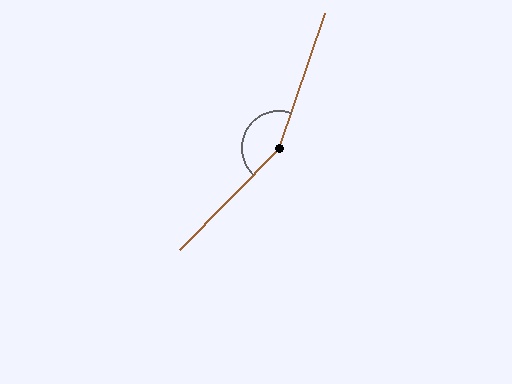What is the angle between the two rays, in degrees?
Approximately 155 degrees.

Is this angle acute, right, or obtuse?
It is obtuse.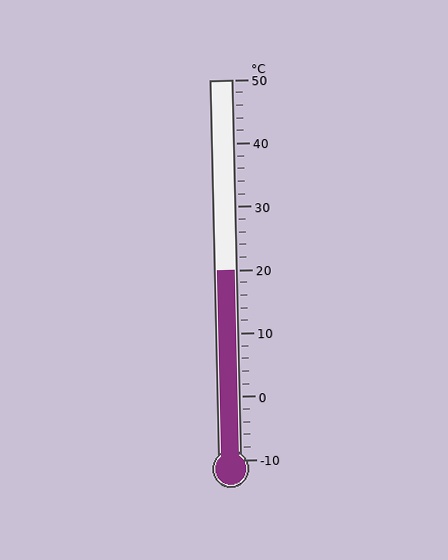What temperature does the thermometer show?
The thermometer shows approximately 20°C.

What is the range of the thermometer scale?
The thermometer scale ranges from -10°C to 50°C.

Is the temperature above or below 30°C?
The temperature is below 30°C.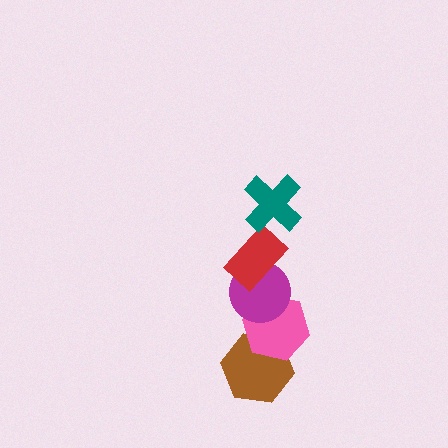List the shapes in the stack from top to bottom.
From top to bottom: the teal cross, the red rectangle, the magenta circle, the pink hexagon, the brown hexagon.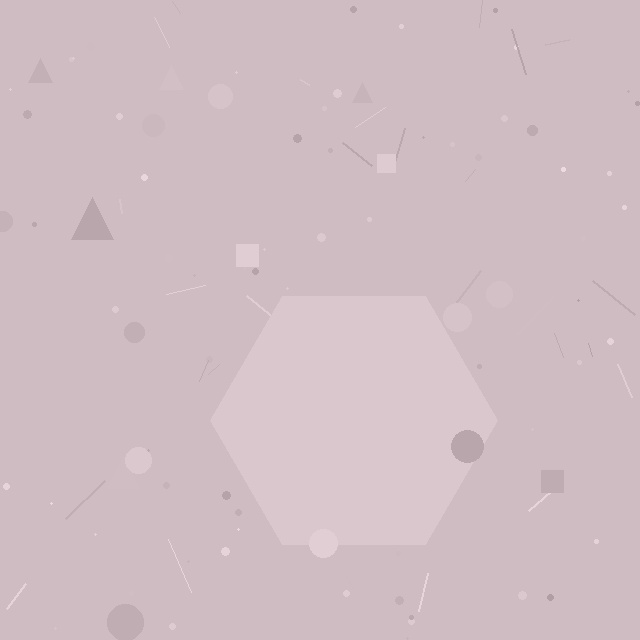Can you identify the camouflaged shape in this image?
The camouflaged shape is a hexagon.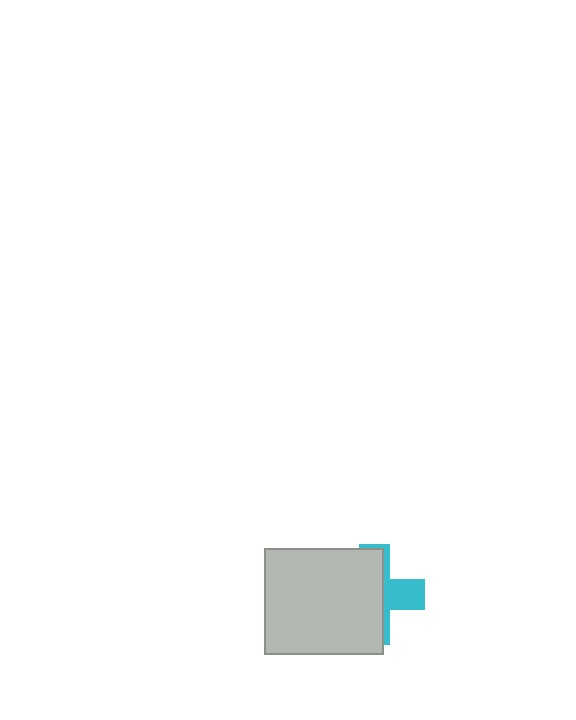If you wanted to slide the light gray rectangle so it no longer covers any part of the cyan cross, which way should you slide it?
Slide it left — that is the most direct way to separate the two shapes.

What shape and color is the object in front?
The object in front is a light gray rectangle.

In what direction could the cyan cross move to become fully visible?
The cyan cross could move right. That would shift it out from behind the light gray rectangle entirely.